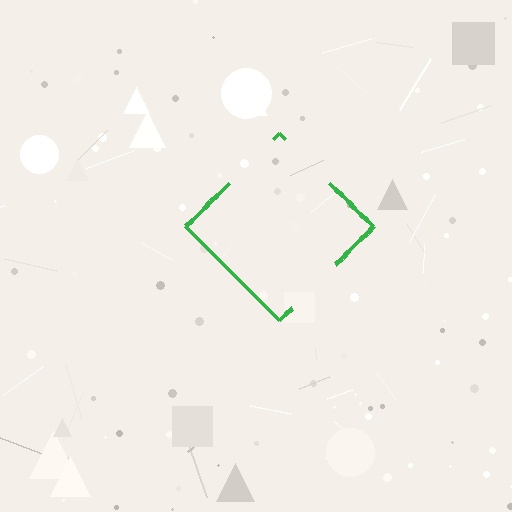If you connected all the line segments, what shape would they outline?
They would outline a diamond.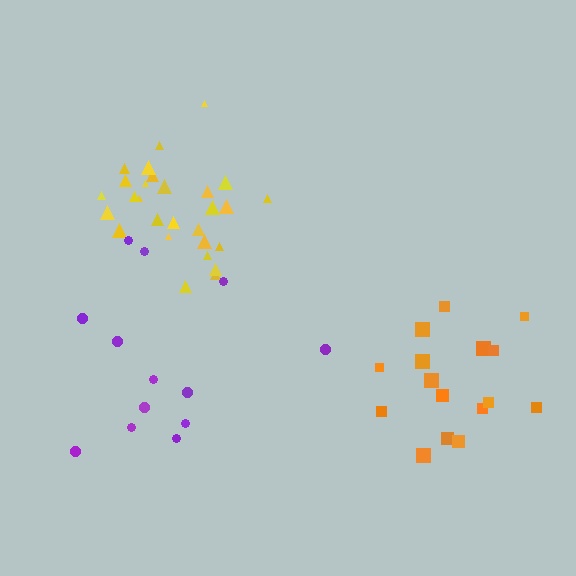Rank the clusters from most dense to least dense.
yellow, orange, purple.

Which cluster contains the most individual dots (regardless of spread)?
Yellow (28).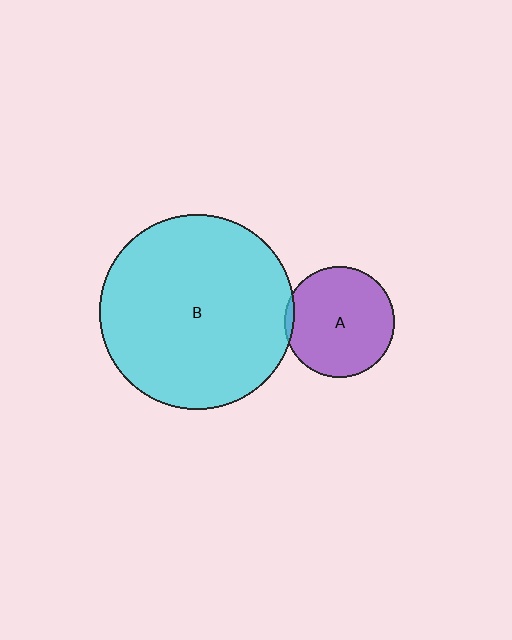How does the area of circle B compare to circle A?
Approximately 3.1 times.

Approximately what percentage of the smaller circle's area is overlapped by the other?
Approximately 5%.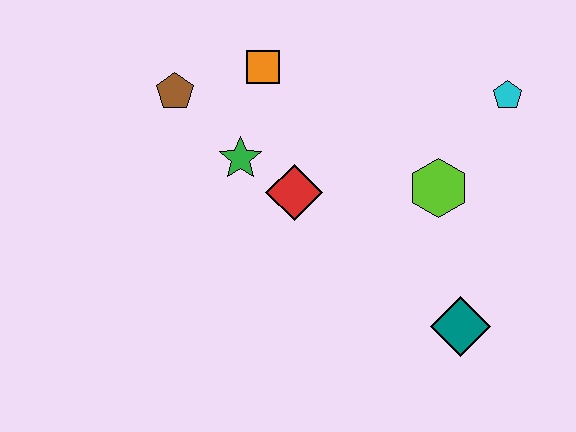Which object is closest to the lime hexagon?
The cyan pentagon is closest to the lime hexagon.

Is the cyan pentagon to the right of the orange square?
Yes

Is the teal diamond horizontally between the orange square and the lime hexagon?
No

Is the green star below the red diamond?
No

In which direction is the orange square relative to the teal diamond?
The orange square is above the teal diamond.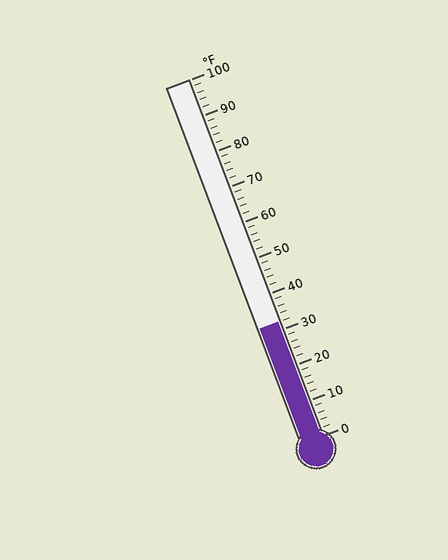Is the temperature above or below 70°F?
The temperature is below 70°F.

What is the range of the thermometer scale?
The thermometer scale ranges from 0°F to 100°F.